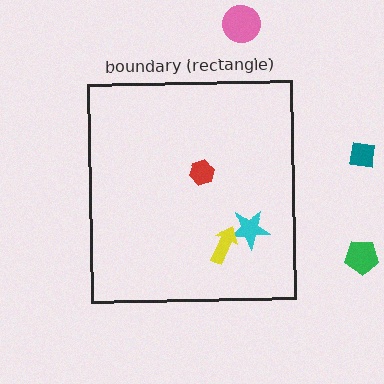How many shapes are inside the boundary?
3 inside, 3 outside.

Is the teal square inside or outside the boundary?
Outside.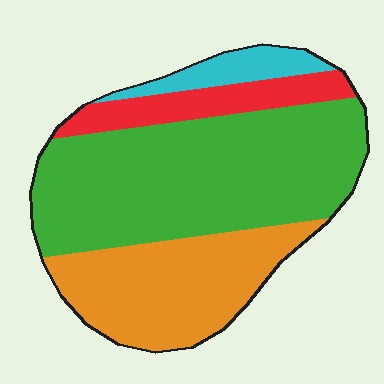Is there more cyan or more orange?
Orange.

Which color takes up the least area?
Cyan, at roughly 5%.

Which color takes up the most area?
Green, at roughly 50%.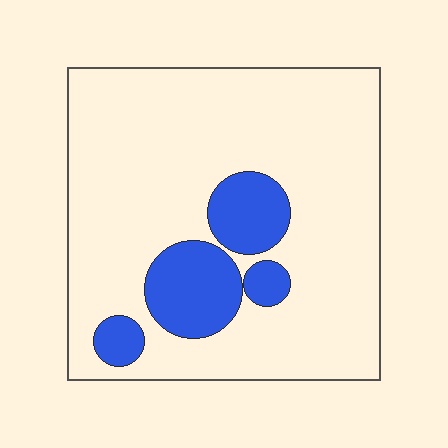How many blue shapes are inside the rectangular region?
4.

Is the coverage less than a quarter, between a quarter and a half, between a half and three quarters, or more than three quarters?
Less than a quarter.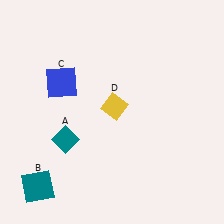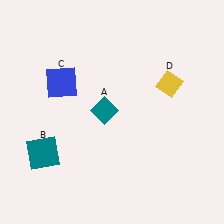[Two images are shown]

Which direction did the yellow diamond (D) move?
The yellow diamond (D) moved right.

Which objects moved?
The objects that moved are: the teal diamond (A), the teal square (B), the yellow diamond (D).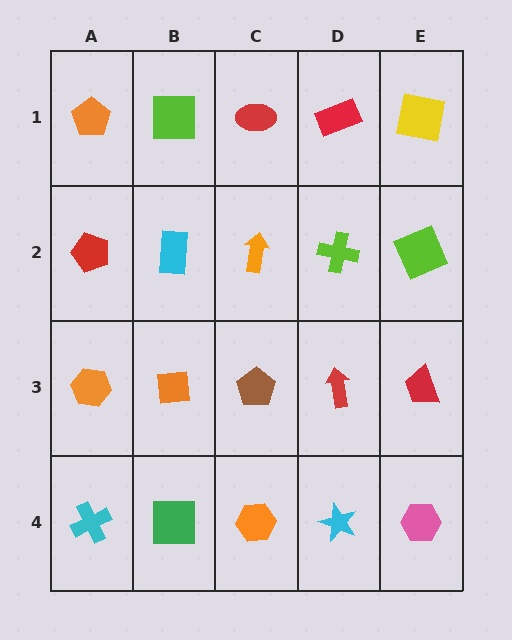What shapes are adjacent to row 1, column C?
An orange arrow (row 2, column C), a lime square (row 1, column B), a red rectangle (row 1, column D).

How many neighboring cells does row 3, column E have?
3.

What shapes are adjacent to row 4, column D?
A red arrow (row 3, column D), an orange hexagon (row 4, column C), a pink hexagon (row 4, column E).